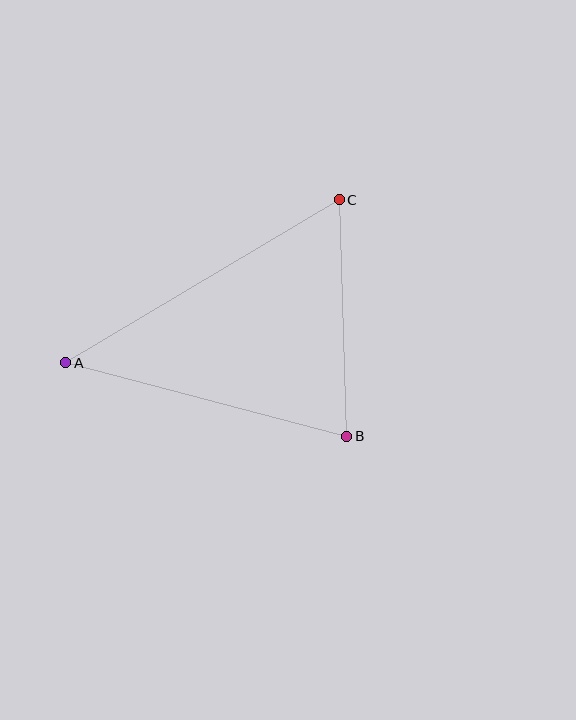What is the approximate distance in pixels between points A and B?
The distance between A and B is approximately 291 pixels.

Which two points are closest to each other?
Points B and C are closest to each other.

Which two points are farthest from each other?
Points A and C are farthest from each other.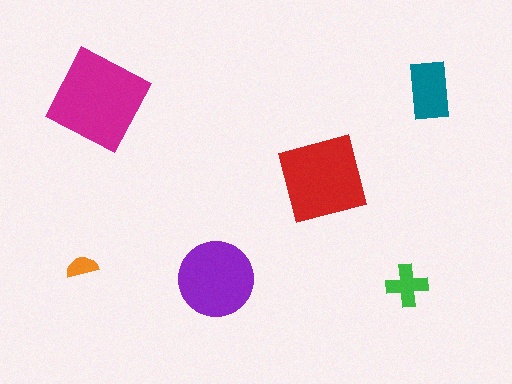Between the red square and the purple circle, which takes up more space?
The red square.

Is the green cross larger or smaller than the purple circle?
Smaller.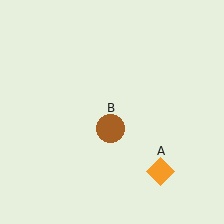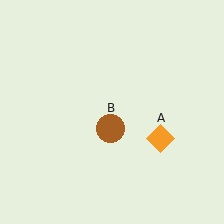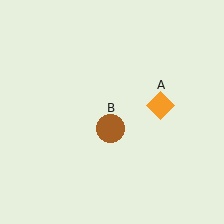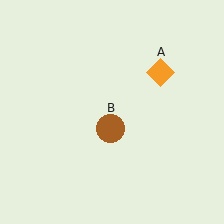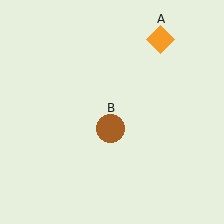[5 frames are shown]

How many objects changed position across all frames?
1 object changed position: orange diamond (object A).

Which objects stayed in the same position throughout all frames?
Brown circle (object B) remained stationary.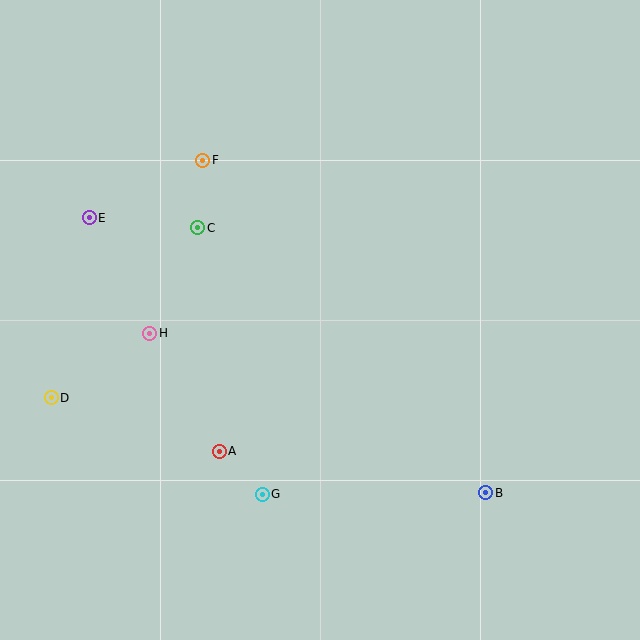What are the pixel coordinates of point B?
Point B is at (486, 493).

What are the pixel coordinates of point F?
Point F is at (203, 160).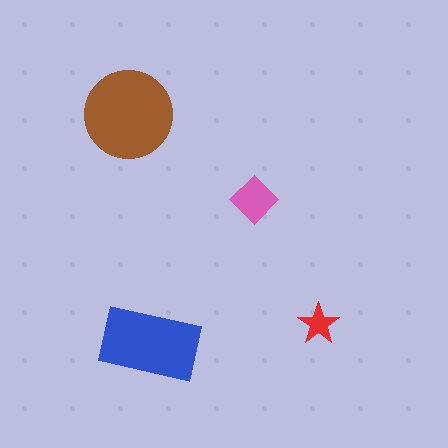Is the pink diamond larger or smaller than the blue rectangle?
Smaller.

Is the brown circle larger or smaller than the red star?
Larger.